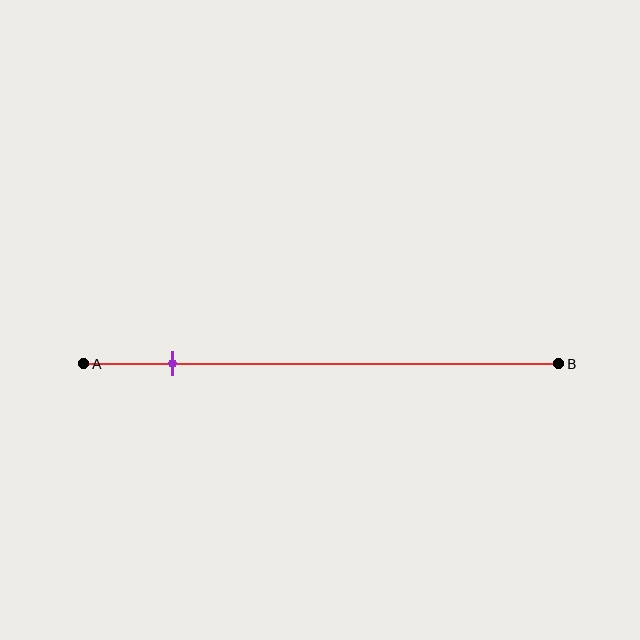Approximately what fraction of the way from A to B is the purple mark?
The purple mark is approximately 20% of the way from A to B.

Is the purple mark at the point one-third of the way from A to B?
No, the mark is at about 20% from A, not at the 33% one-third point.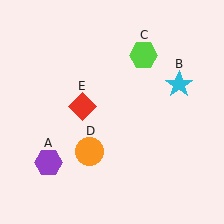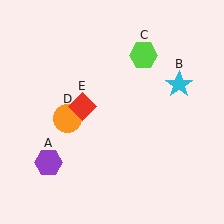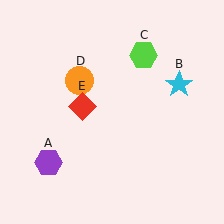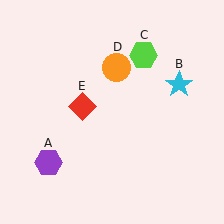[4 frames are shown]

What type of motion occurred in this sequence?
The orange circle (object D) rotated clockwise around the center of the scene.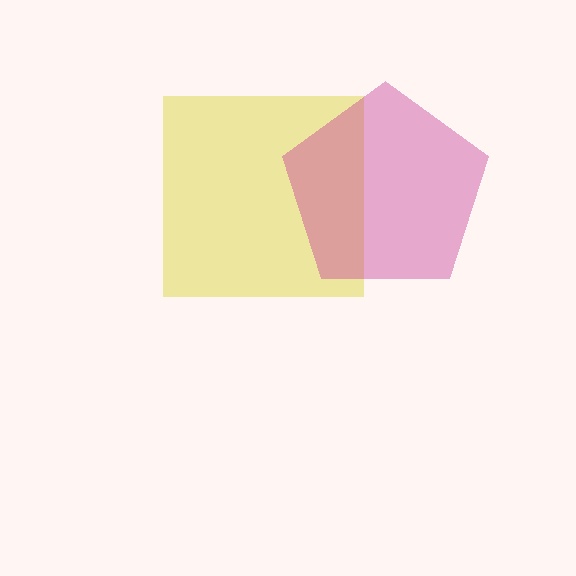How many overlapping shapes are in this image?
There are 2 overlapping shapes in the image.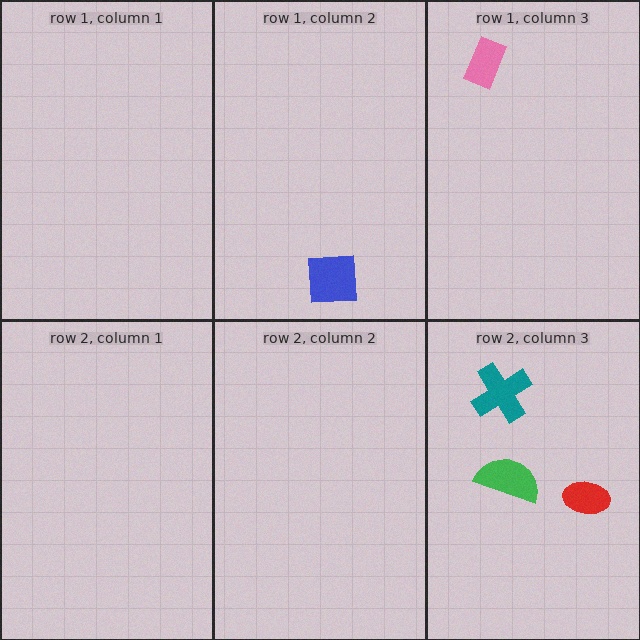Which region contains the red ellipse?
The row 2, column 3 region.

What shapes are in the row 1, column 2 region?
The blue square.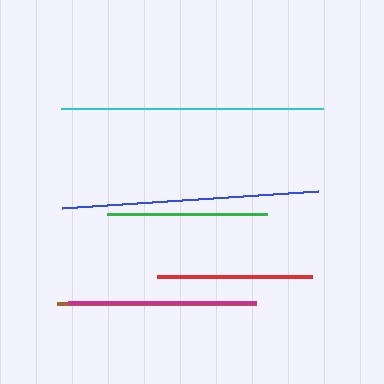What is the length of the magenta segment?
The magenta segment is approximately 187 pixels long.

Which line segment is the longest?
The cyan line is the longest at approximately 262 pixels.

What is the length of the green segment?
The green segment is approximately 160 pixels long.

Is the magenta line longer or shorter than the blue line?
The blue line is longer than the magenta line.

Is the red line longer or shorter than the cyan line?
The cyan line is longer than the red line.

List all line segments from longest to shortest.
From longest to shortest: cyan, blue, brown, magenta, green, red.